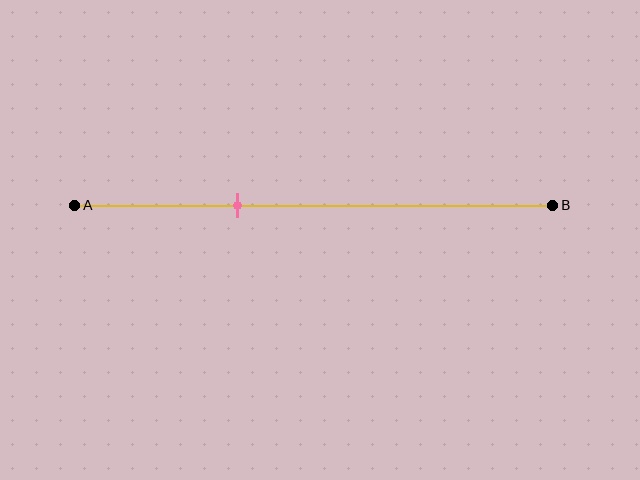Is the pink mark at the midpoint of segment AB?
No, the mark is at about 35% from A, not at the 50% midpoint.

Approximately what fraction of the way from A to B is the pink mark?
The pink mark is approximately 35% of the way from A to B.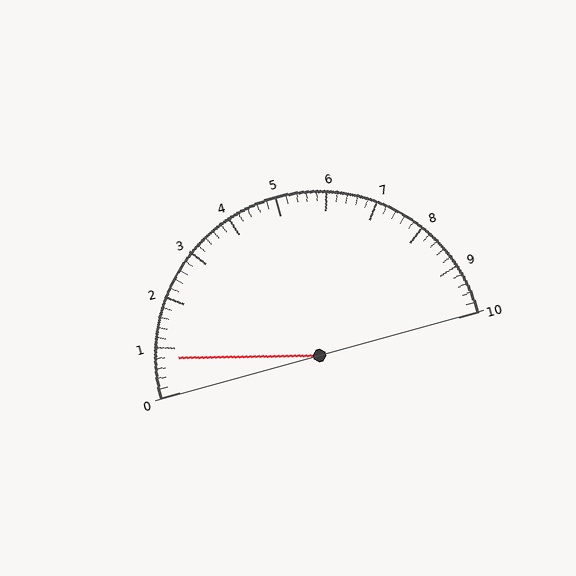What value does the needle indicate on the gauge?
The needle indicates approximately 0.8.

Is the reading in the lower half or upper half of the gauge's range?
The reading is in the lower half of the range (0 to 10).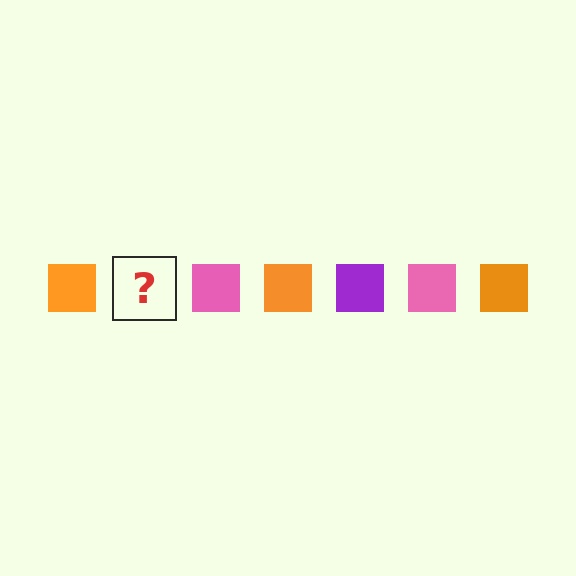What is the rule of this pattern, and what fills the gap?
The rule is that the pattern cycles through orange, purple, pink squares. The gap should be filled with a purple square.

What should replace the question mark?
The question mark should be replaced with a purple square.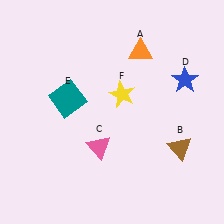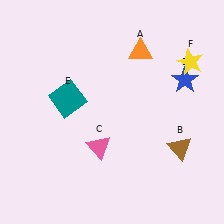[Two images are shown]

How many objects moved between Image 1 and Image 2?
1 object moved between the two images.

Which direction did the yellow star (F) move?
The yellow star (F) moved right.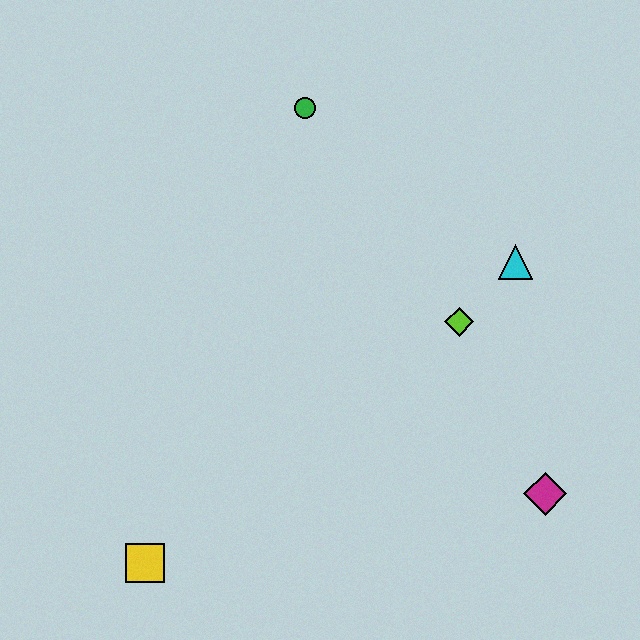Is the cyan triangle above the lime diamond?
Yes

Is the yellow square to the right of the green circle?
No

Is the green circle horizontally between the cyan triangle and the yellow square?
Yes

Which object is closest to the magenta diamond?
The lime diamond is closest to the magenta diamond.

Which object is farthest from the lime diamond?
The yellow square is farthest from the lime diamond.